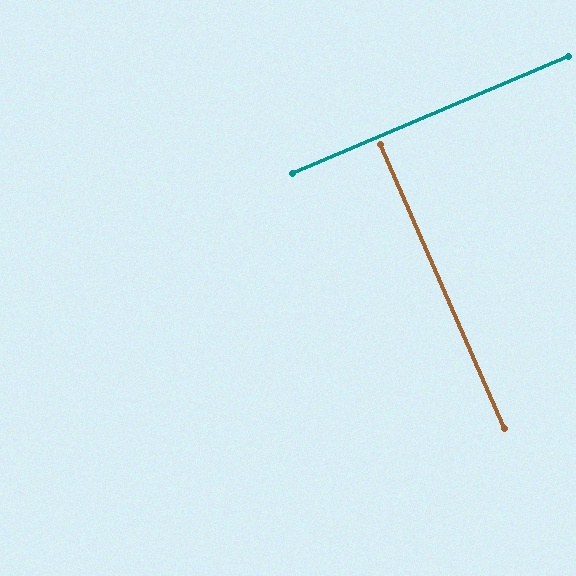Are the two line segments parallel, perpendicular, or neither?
Perpendicular — they meet at approximately 89°.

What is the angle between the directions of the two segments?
Approximately 89 degrees.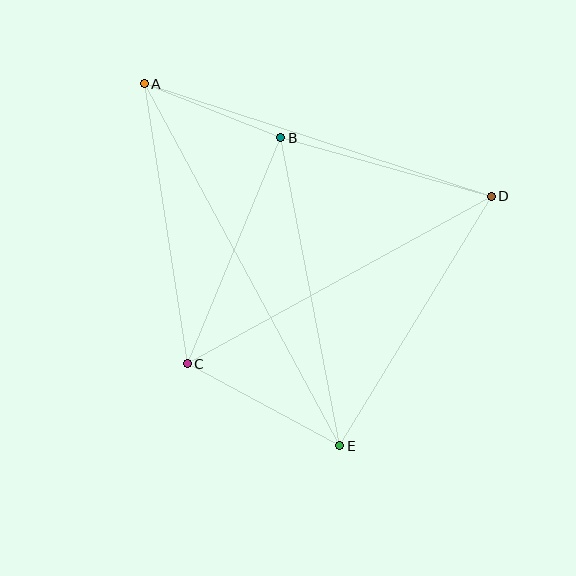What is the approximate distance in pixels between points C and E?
The distance between C and E is approximately 173 pixels.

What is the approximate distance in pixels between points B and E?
The distance between B and E is approximately 314 pixels.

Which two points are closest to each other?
Points A and B are closest to each other.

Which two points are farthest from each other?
Points A and E are farthest from each other.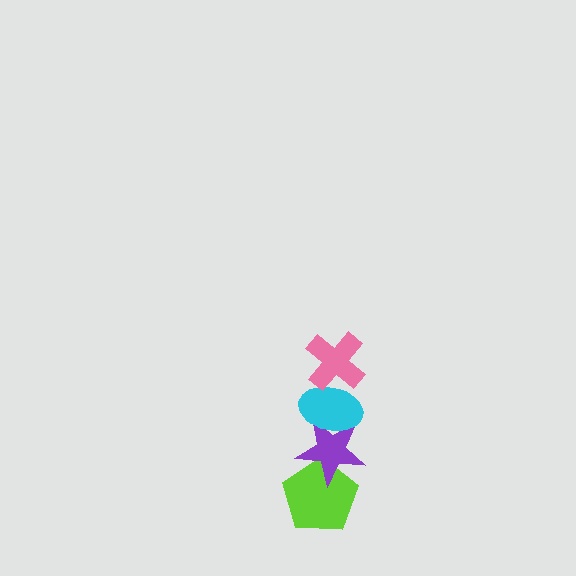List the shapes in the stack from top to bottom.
From top to bottom: the pink cross, the cyan ellipse, the purple star, the lime pentagon.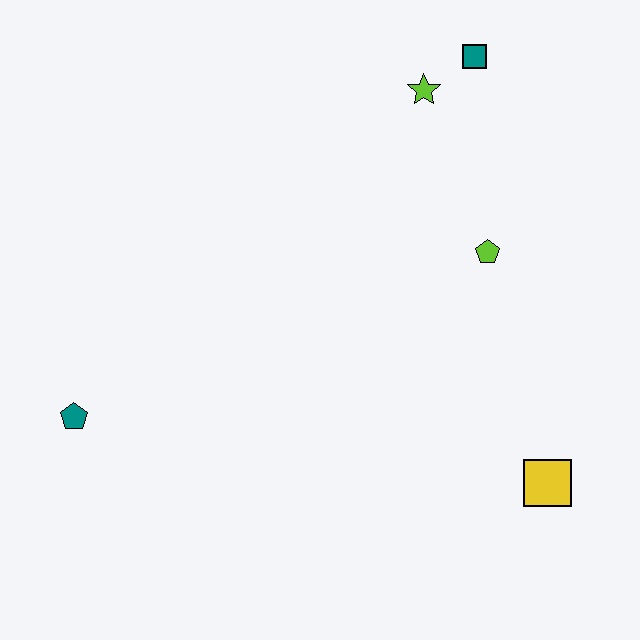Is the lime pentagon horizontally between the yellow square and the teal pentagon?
Yes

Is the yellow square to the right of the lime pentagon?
Yes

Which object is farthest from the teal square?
The teal pentagon is farthest from the teal square.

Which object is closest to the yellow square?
The lime pentagon is closest to the yellow square.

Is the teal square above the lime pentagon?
Yes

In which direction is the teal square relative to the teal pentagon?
The teal square is to the right of the teal pentagon.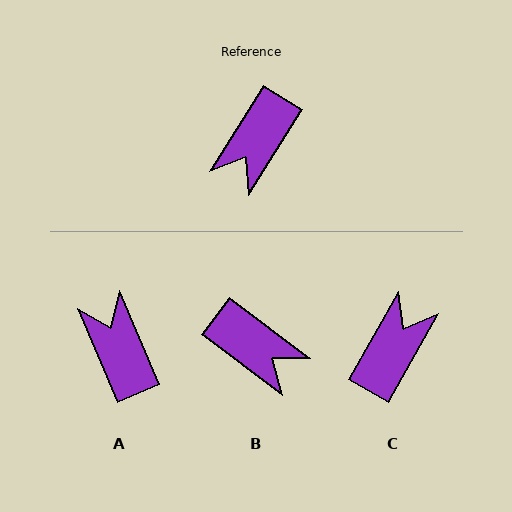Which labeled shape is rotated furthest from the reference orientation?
C, about 178 degrees away.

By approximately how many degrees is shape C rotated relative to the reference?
Approximately 178 degrees clockwise.